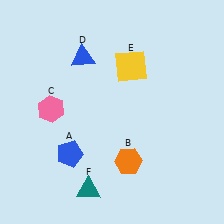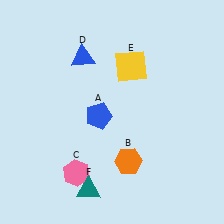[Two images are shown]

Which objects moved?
The objects that moved are: the blue pentagon (A), the pink hexagon (C).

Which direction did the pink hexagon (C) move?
The pink hexagon (C) moved down.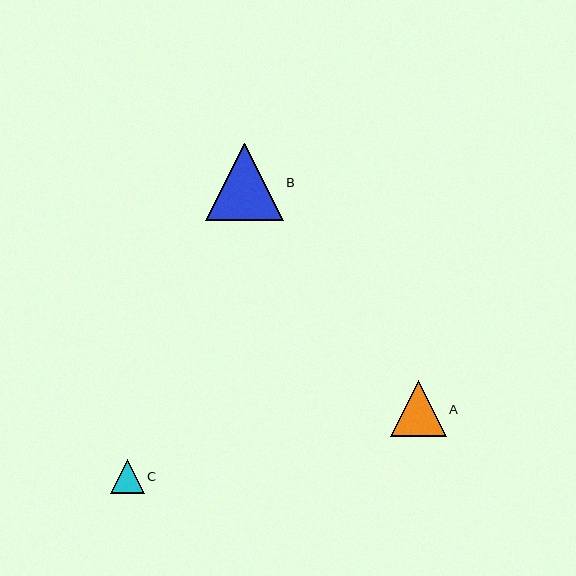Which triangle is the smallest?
Triangle C is the smallest with a size of approximately 34 pixels.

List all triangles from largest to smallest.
From largest to smallest: B, A, C.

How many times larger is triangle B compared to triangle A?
Triangle B is approximately 1.4 times the size of triangle A.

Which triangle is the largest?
Triangle B is the largest with a size of approximately 77 pixels.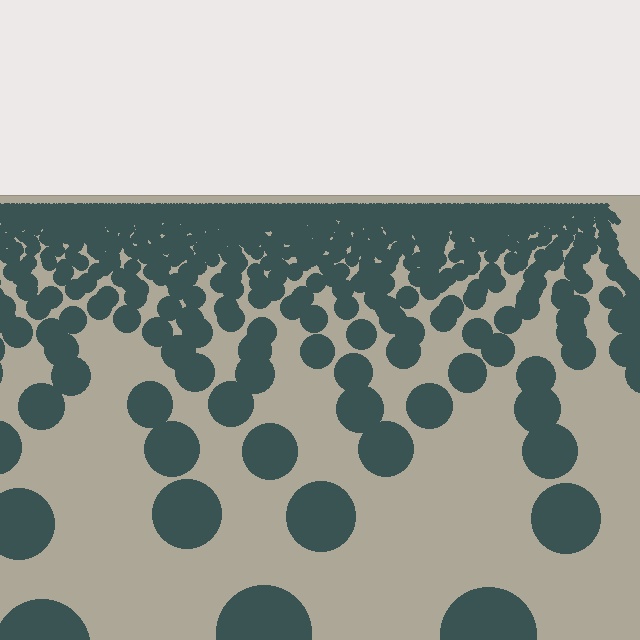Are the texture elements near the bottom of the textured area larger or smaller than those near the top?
Larger. Near the bottom, elements are closer to the viewer and appear at a bigger on-screen size.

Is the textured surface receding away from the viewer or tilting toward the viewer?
The surface is receding away from the viewer. Texture elements get smaller and denser toward the top.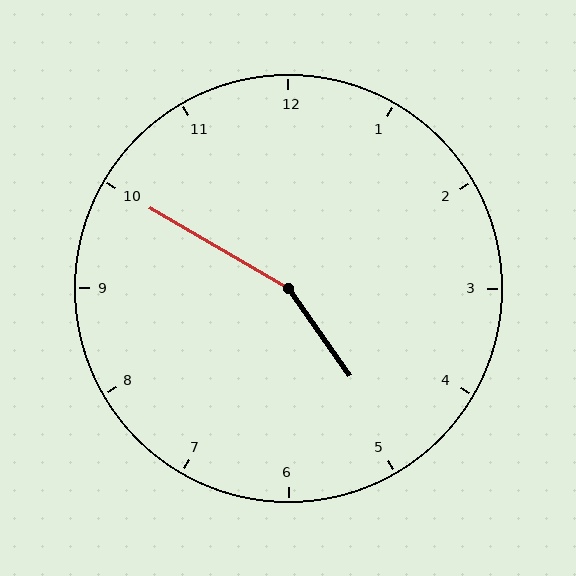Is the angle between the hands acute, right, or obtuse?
It is obtuse.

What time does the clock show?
4:50.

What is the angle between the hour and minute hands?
Approximately 155 degrees.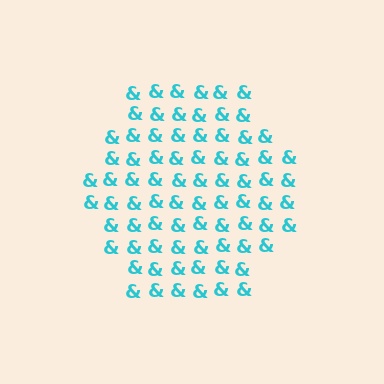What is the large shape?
The large shape is a hexagon.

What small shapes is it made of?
It is made of small ampersands.